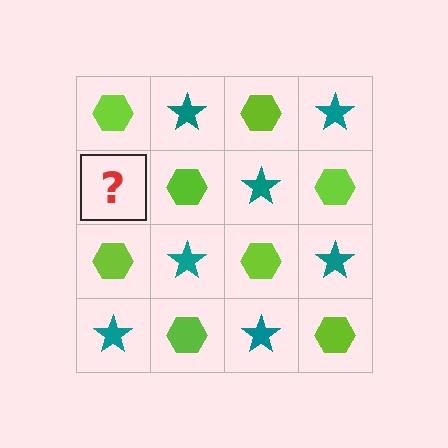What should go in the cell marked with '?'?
The missing cell should contain a teal star.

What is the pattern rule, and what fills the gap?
The rule is that it alternates lime hexagon and teal star in a checkerboard pattern. The gap should be filled with a teal star.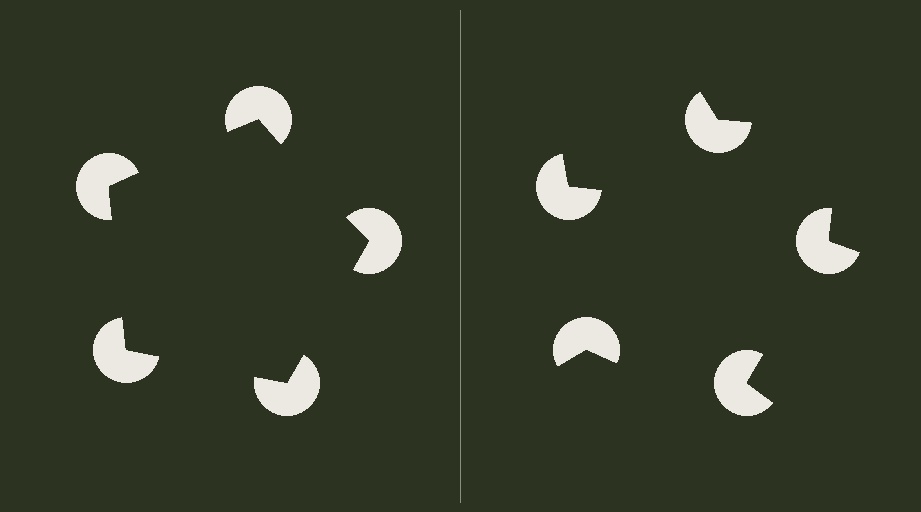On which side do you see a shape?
An illusory pentagon appears on the left side. On the right side the wedge cuts are rotated, so no coherent shape forms.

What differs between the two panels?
The pac-man discs are positioned identically on both sides; only the wedge orientations differ. On the left they align to a pentagon; on the right they are misaligned.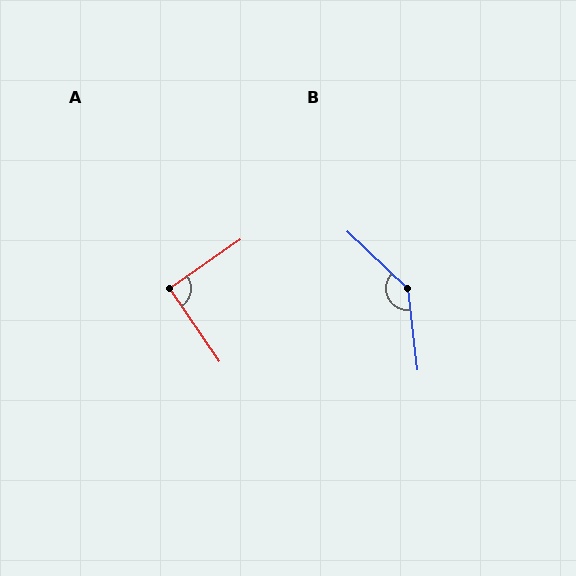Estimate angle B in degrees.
Approximately 141 degrees.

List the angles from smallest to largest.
A (90°), B (141°).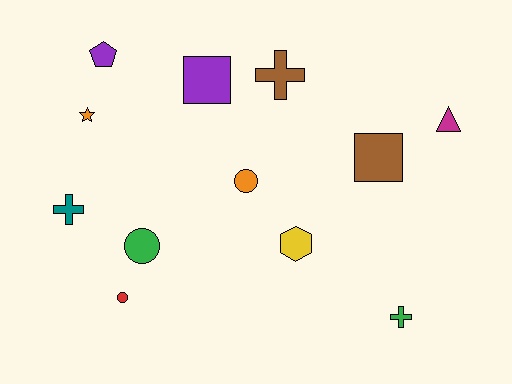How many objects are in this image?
There are 12 objects.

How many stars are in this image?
There is 1 star.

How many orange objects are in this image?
There are 2 orange objects.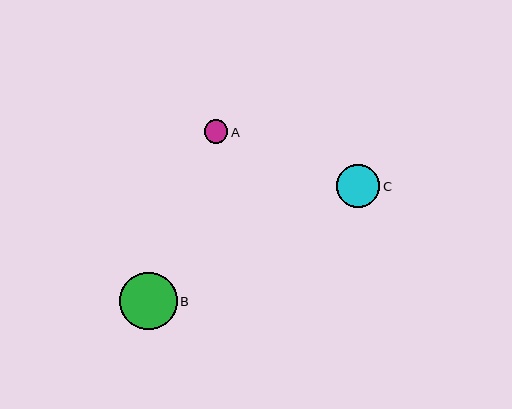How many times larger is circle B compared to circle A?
Circle B is approximately 2.5 times the size of circle A.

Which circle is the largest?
Circle B is the largest with a size of approximately 57 pixels.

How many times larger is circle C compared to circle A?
Circle C is approximately 1.8 times the size of circle A.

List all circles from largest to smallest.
From largest to smallest: B, C, A.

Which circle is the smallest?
Circle A is the smallest with a size of approximately 23 pixels.